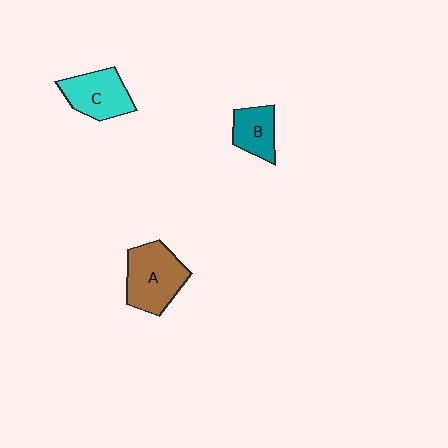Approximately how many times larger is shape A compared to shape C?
Approximately 1.2 times.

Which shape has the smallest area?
Shape B (teal).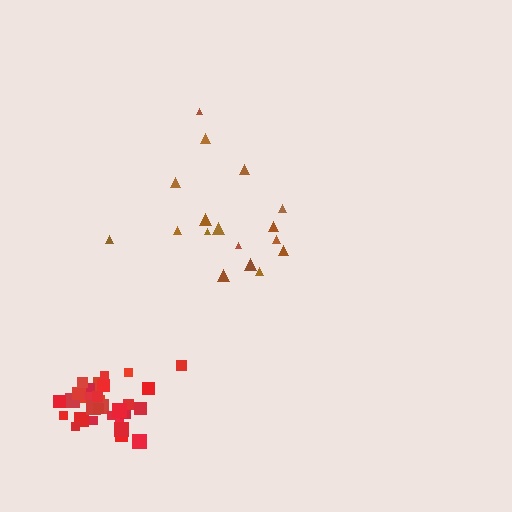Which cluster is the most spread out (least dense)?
Brown.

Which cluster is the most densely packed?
Red.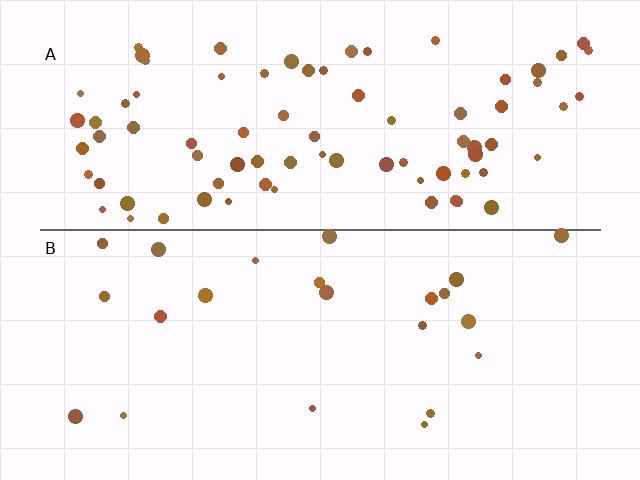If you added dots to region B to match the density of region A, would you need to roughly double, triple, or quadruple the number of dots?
Approximately quadruple.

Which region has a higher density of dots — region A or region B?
A (the top).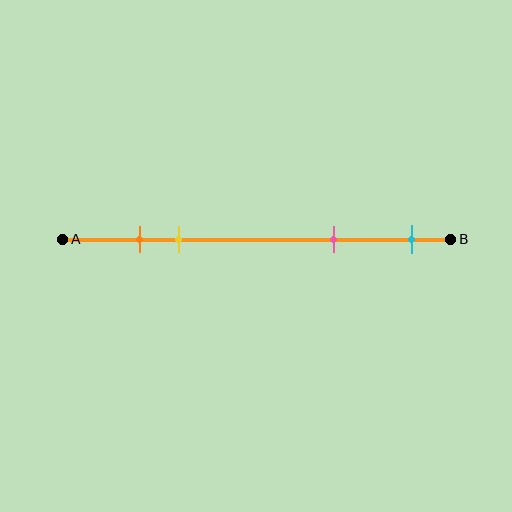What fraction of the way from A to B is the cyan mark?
The cyan mark is approximately 90% (0.9) of the way from A to B.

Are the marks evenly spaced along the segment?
No, the marks are not evenly spaced.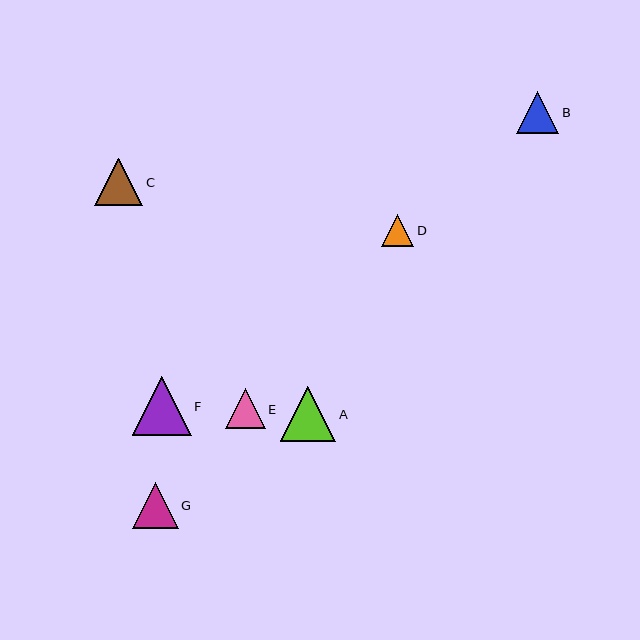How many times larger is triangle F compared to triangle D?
Triangle F is approximately 1.8 times the size of triangle D.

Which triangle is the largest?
Triangle F is the largest with a size of approximately 59 pixels.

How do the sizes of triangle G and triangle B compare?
Triangle G and triangle B are approximately the same size.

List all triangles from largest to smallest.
From largest to smallest: F, A, C, G, B, E, D.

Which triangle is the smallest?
Triangle D is the smallest with a size of approximately 32 pixels.